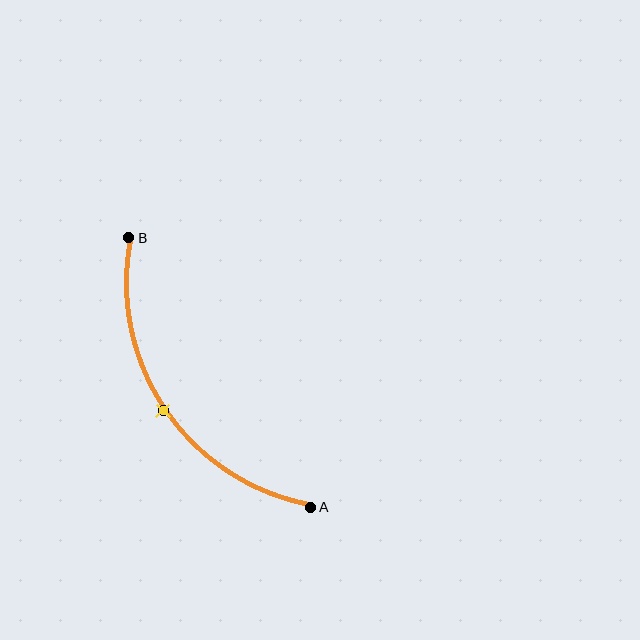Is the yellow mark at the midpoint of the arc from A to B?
Yes. The yellow mark lies on the arc at equal arc-length from both A and B — it is the arc midpoint.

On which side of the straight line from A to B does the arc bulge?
The arc bulges below and to the left of the straight line connecting A and B.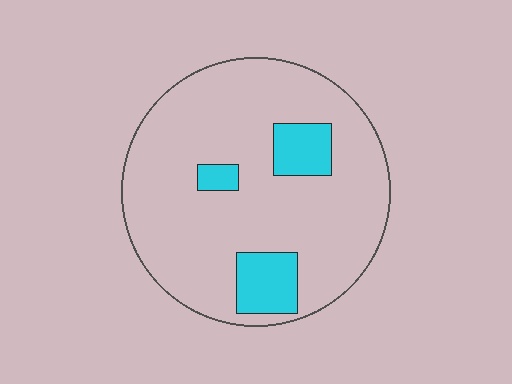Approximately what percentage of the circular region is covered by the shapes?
Approximately 15%.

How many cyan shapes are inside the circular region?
3.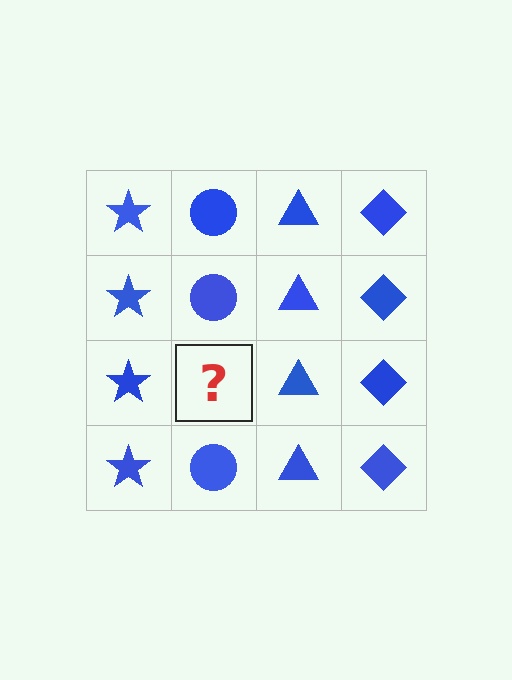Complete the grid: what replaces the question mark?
The question mark should be replaced with a blue circle.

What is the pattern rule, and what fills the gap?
The rule is that each column has a consistent shape. The gap should be filled with a blue circle.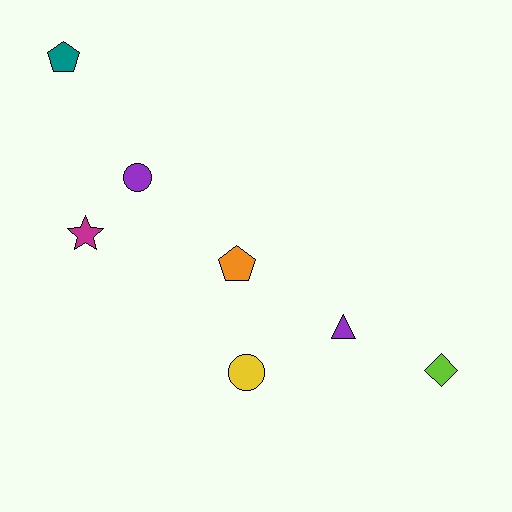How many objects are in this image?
There are 7 objects.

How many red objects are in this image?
There are no red objects.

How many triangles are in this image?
There is 1 triangle.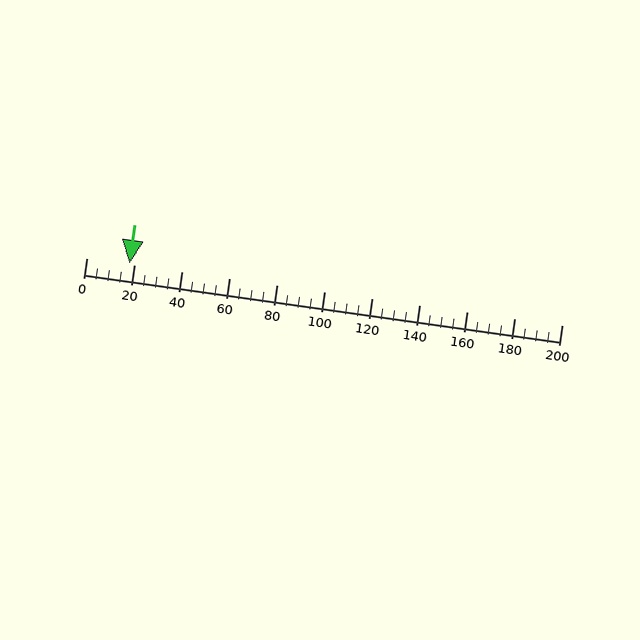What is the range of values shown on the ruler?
The ruler shows values from 0 to 200.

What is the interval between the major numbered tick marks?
The major tick marks are spaced 20 units apart.